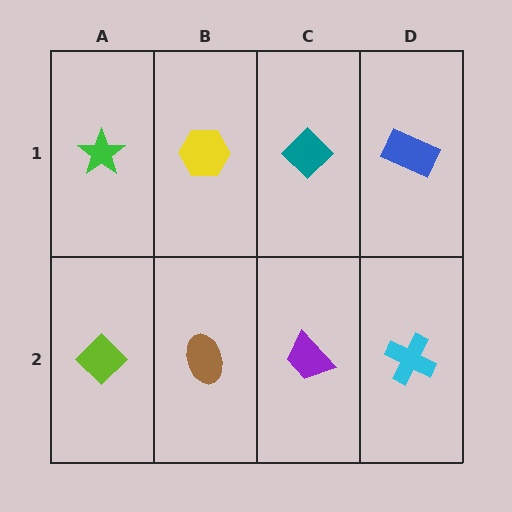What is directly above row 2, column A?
A green star.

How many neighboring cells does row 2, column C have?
3.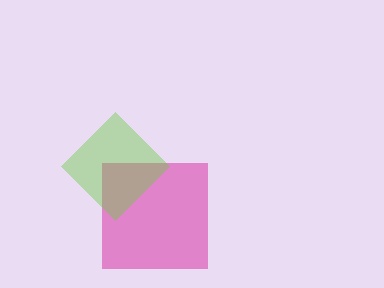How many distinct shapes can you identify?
There are 2 distinct shapes: a pink square, a lime diamond.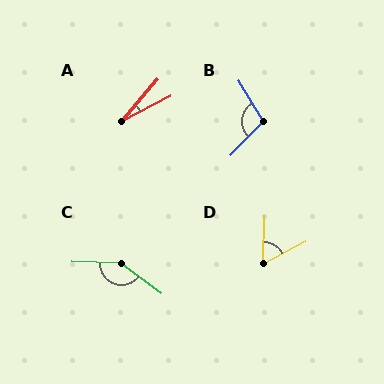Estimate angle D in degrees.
Approximately 60 degrees.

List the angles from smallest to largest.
A (22°), D (60°), B (105°), C (145°).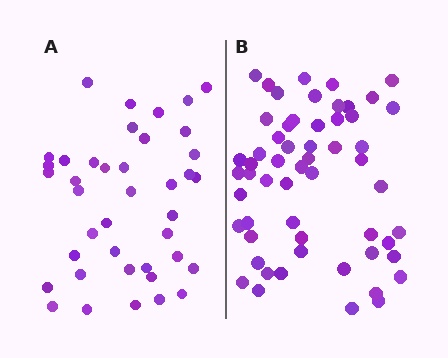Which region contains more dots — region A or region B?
Region B (the right region) has more dots.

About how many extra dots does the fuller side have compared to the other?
Region B has approximately 15 more dots than region A.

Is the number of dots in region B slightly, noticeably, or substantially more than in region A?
Region B has noticeably more, but not dramatically so. The ratio is roughly 1.4 to 1.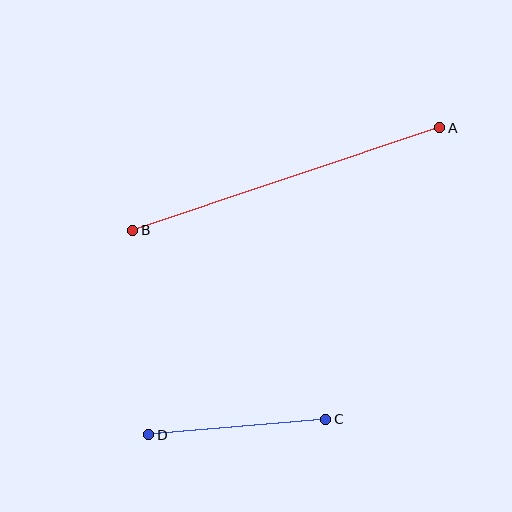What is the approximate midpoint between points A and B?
The midpoint is at approximately (286, 179) pixels.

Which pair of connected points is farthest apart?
Points A and B are farthest apart.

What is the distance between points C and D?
The distance is approximately 178 pixels.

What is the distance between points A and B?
The distance is approximately 324 pixels.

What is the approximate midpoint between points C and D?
The midpoint is at approximately (237, 427) pixels.